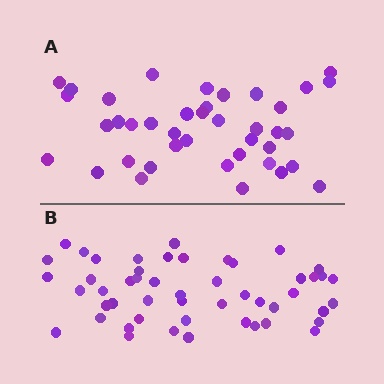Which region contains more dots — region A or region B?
Region B (the bottom region) has more dots.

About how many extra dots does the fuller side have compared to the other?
Region B has roughly 10 or so more dots than region A.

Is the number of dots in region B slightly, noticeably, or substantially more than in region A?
Region B has noticeably more, but not dramatically so. The ratio is roughly 1.2 to 1.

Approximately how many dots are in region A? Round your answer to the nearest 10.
About 40 dots.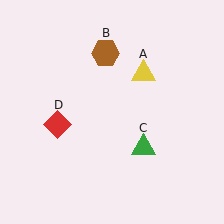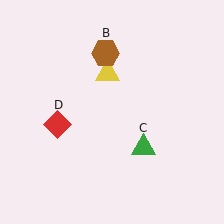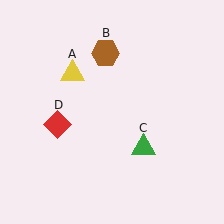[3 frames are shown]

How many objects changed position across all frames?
1 object changed position: yellow triangle (object A).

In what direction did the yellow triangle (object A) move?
The yellow triangle (object A) moved left.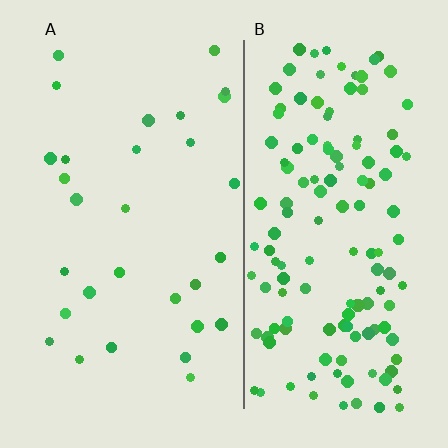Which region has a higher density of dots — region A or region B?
B (the right).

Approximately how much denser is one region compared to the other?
Approximately 4.6× — region B over region A.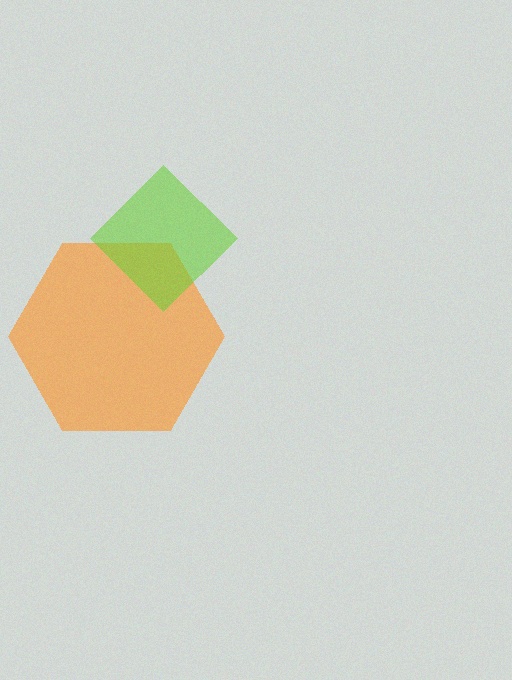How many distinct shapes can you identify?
There are 2 distinct shapes: an orange hexagon, a lime diamond.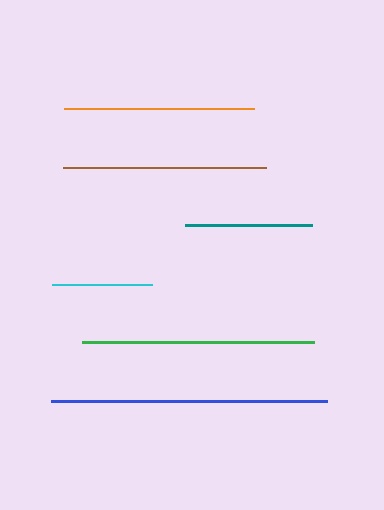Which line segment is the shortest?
The cyan line is the shortest at approximately 100 pixels.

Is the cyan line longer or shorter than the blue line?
The blue line is longer than the cyan line.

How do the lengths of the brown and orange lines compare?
The brown and orange lines are approximately the same length.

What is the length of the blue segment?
The blue segment is approximately 276 pixels long.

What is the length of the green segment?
The green segment is approximately 232 pixels long.